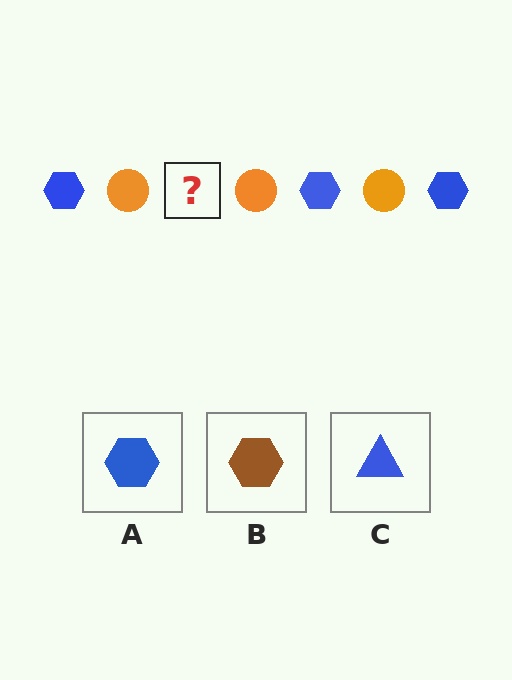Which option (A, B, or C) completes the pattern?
A.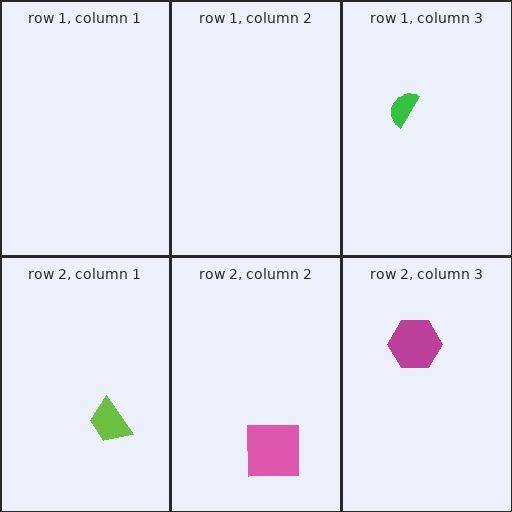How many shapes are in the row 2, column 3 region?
1.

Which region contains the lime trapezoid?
The row 2, column 1 region.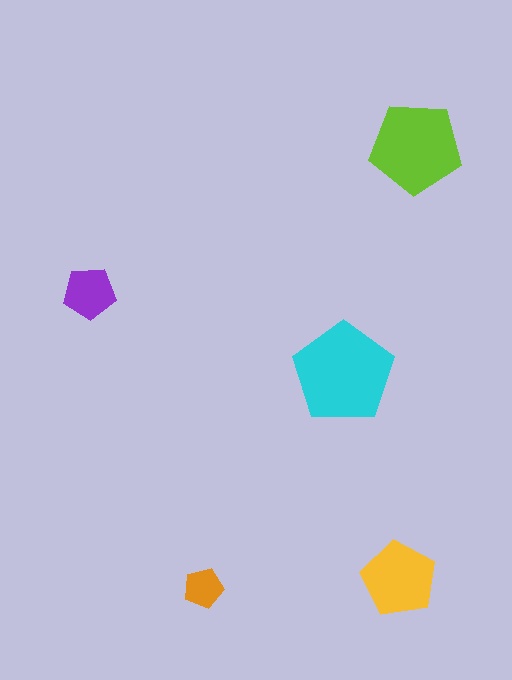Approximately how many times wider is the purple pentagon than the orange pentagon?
About 1.5 times wider.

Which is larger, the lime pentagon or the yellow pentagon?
The lime one.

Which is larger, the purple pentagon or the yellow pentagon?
The yellow one.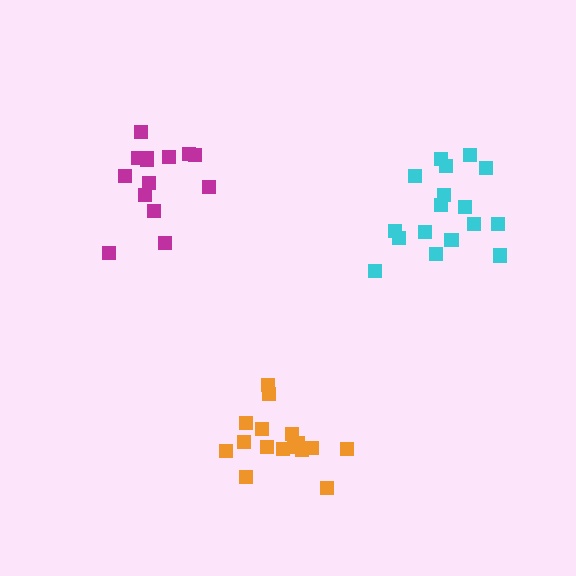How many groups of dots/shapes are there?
There are 3 groups.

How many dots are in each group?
Group 1: 16 dots, Group 2: 17 dots, Group 3: 14 dots (47 total).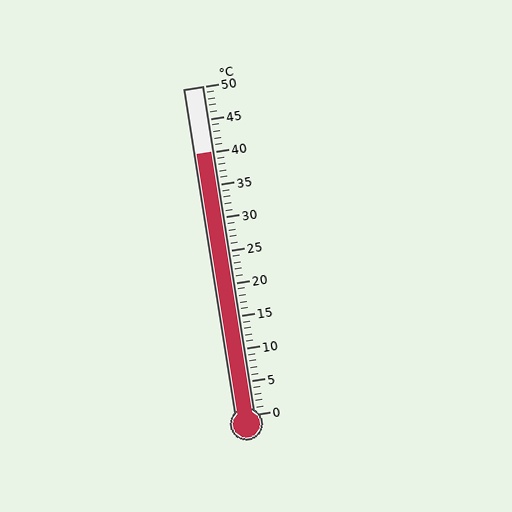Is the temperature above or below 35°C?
The temperature is above 35°C.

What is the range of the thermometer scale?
The thermometer scale ranges from 0°C to 50°C.